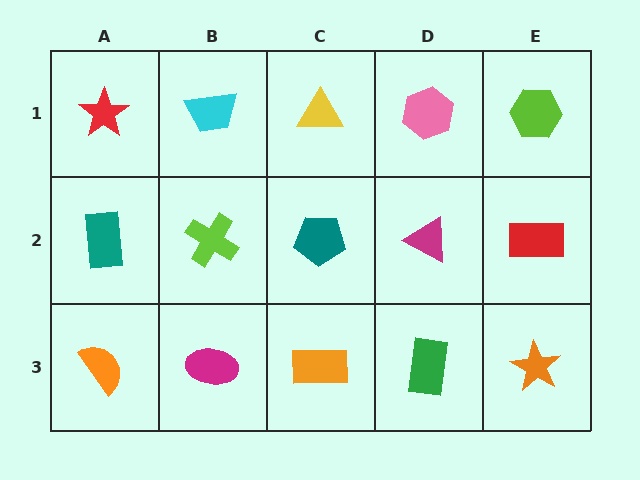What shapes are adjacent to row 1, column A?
A teal rectangle (row 2, column A), a cyan trapezoid (row 1, column B).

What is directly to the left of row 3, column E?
A green rectangle.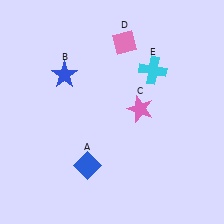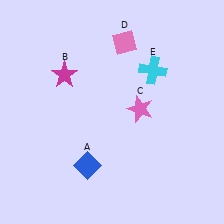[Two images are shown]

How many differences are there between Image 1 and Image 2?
There is 1 difference between the two images.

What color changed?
The star (B) changed from blue in Image 1 to magenta in Image 2.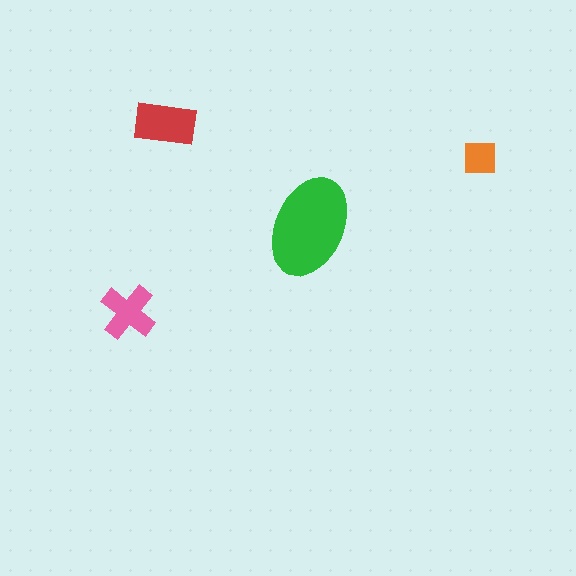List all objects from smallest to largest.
The orange square, the pink cross, the red rectangle, the green ellipse.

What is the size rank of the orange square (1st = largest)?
4th.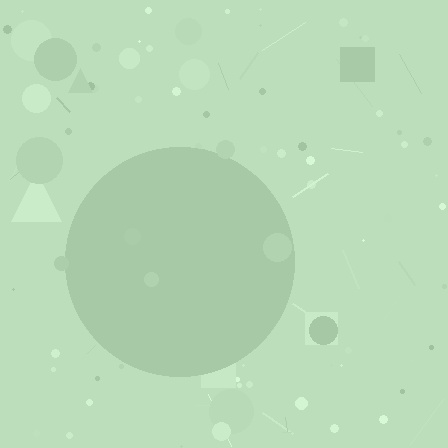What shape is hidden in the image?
A circle is hidden in the image.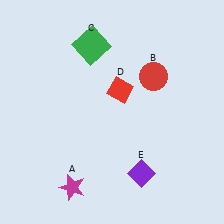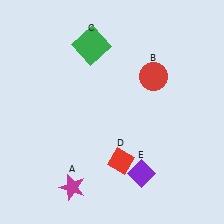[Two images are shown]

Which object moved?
The red diamond (D) moved down.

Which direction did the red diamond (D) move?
The red diamond (D) moved down.